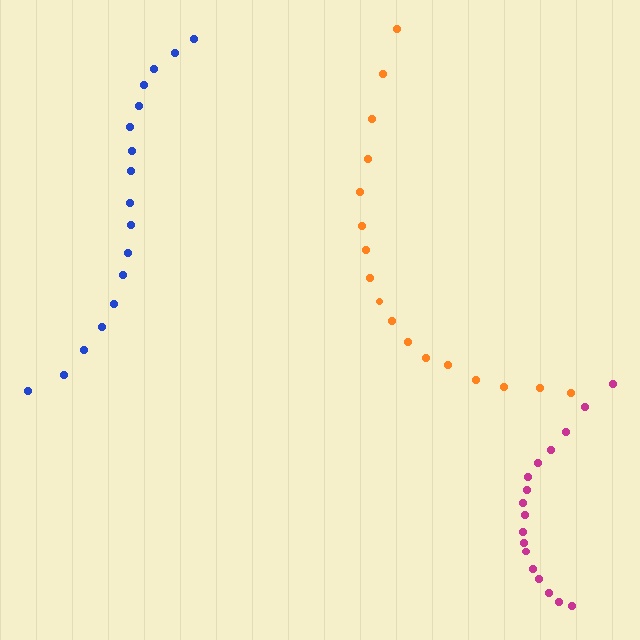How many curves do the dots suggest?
There are 3 distinct paths.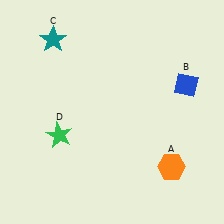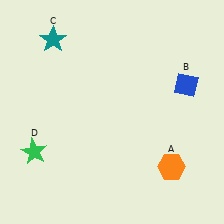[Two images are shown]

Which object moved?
The green star (D) moved left.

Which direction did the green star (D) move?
The green star (D) moved left.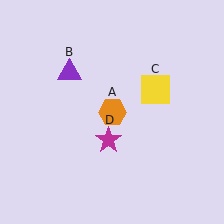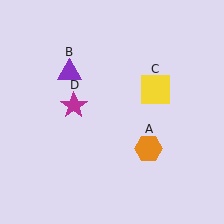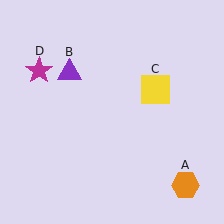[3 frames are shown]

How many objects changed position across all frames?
2 objects changed position: orange hexagon (object A), magenta star (object D).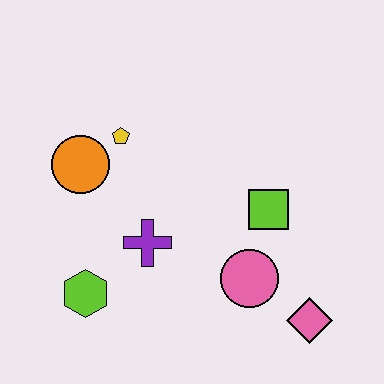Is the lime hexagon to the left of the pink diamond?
Yes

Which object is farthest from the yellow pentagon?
The pink diamond is farthest from the yellow pentagon.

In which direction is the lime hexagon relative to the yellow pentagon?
The lime hexagon is below the yellow pentagon.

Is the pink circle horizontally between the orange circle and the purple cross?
No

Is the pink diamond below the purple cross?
Yes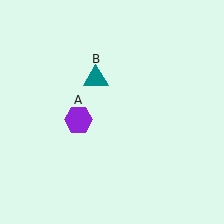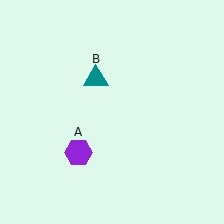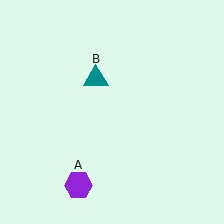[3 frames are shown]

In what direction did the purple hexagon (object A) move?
The purple hexagon (object A) moved down.